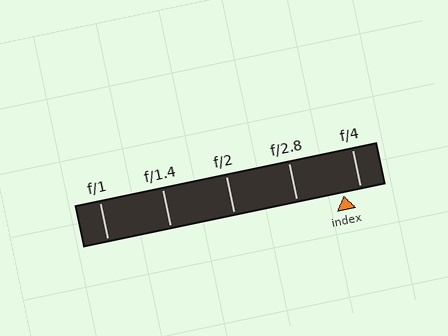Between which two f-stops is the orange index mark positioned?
The index mark is between f/2.8 and f/4.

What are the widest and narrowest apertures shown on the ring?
The widest aperture shown is f/1 and the narrowest is f/4.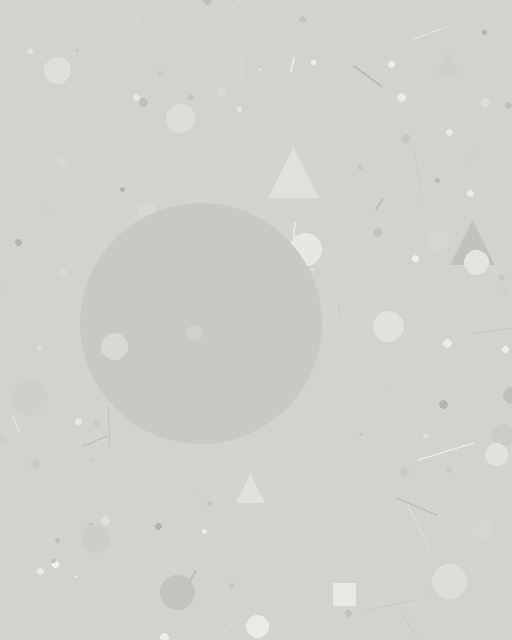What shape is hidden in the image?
A circle is hidden in the image.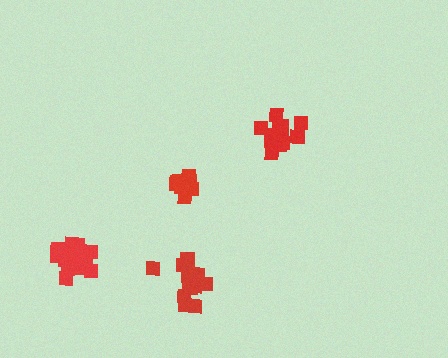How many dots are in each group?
Group 1: 15 dots, Group 2: 16 dots, Group 3: 19 dots, Group 4: 16 dots (66 total).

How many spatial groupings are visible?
There are 4 spatial groupings.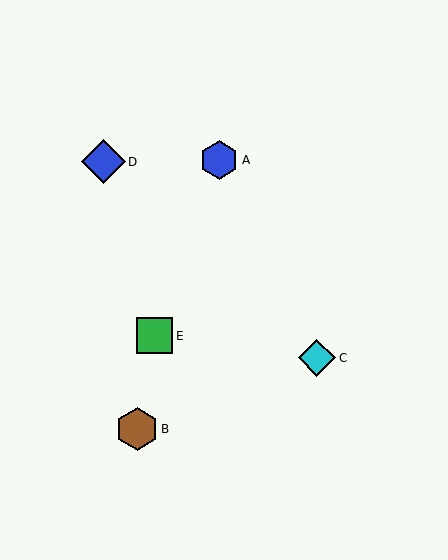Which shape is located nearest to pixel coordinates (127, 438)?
The brown hexagon (labeled B) at (137, 429) is nearest to that location.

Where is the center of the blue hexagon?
The center of the blue hexagon is at (219, 160).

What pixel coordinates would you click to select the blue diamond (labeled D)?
Click at (103, 162) to select the blue diamond D.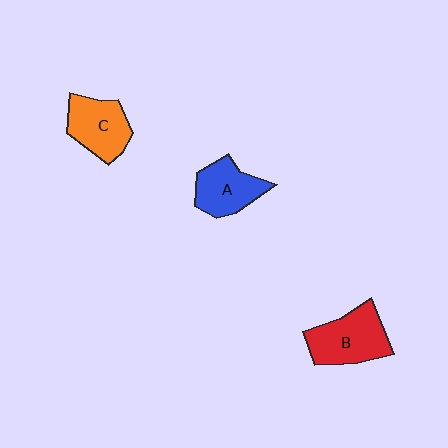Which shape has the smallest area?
Shape A (blue).